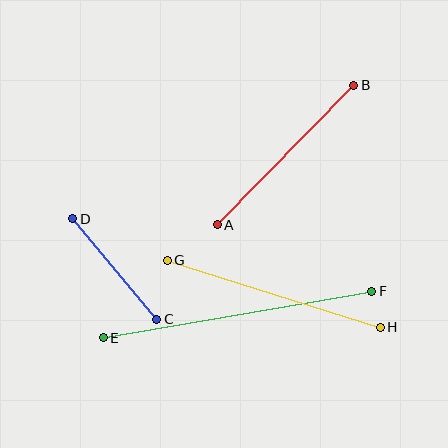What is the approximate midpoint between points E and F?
The midpoint is at approximately (237, 314) pixels.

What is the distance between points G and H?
The distance is approximately 223 pixels.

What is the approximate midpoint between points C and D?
The midpoint is at approximately (115, 269) pixels.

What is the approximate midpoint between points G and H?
The midpoint is at approximately (274, 294) pixels.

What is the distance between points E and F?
The distance is approximately 272 pixels.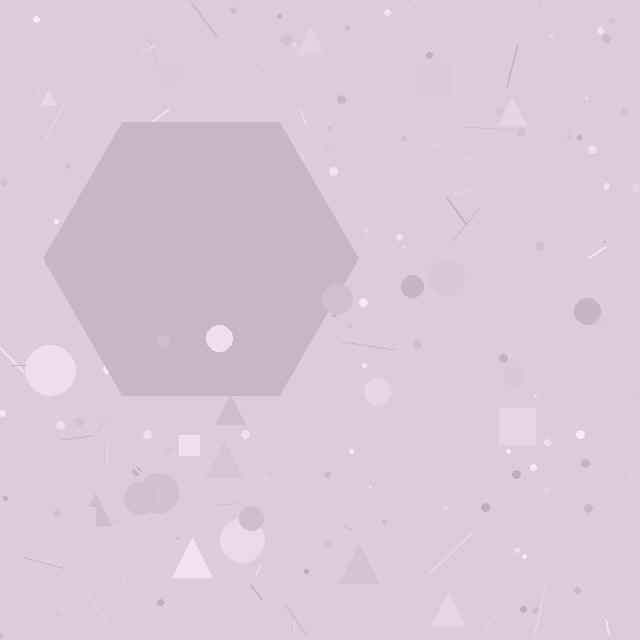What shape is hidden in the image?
A hexagon is hidden in the image.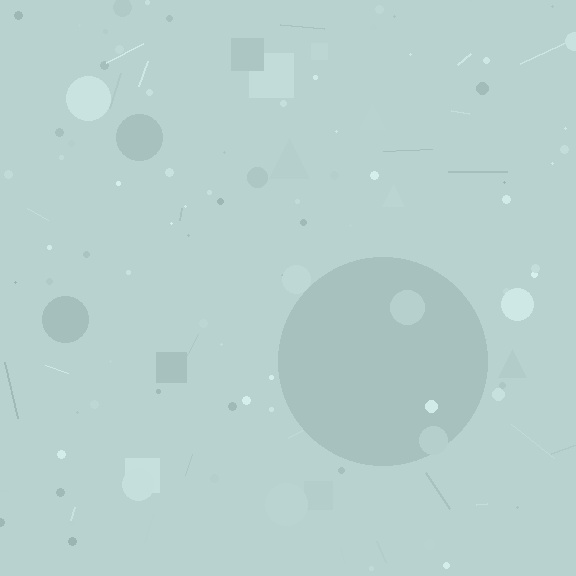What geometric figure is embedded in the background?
A circle is embedded in the background.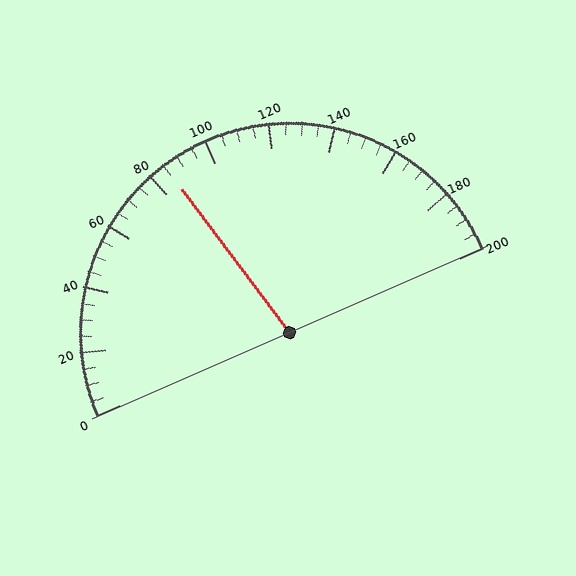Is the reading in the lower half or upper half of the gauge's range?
The reading is in the lower half of the range (0 to 200).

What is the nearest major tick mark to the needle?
The nearest major tick mark is 80.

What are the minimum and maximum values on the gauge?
The gauge ranges from 0 to 200.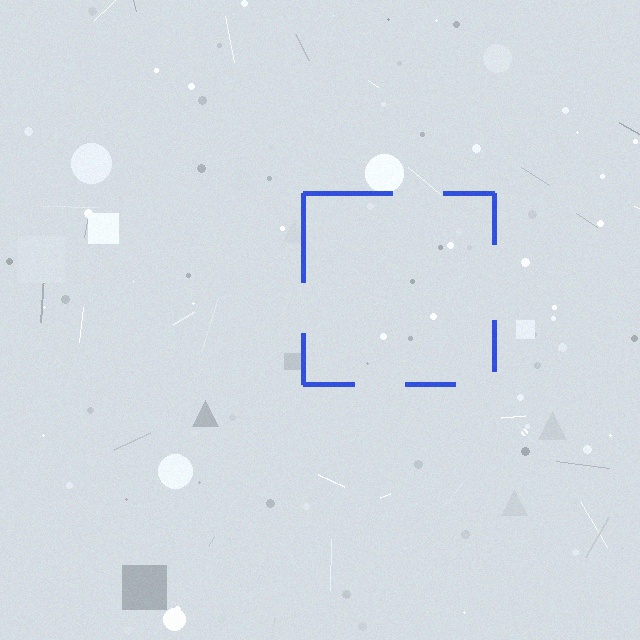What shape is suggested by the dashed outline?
The dashed outline suggests a square.